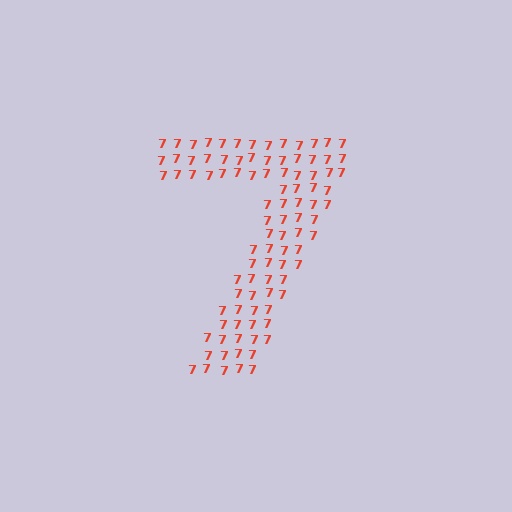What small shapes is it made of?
It is made of small digit 7's.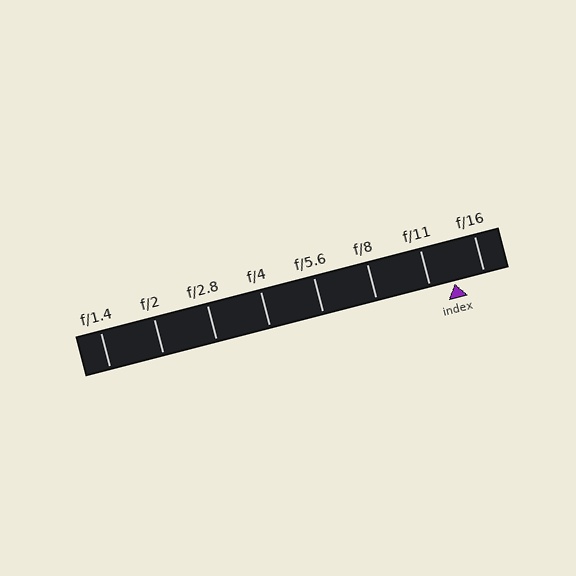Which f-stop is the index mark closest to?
The index mark is closest to f/11.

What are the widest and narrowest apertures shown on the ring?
The widest aperture shown is f/1.4 and the narrowest is f/16.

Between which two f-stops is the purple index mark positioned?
The index mark is between f/11 and f/16.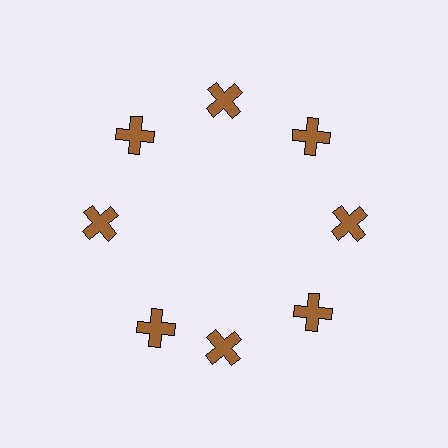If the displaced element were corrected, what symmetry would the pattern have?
It would have 8-fold rotational symmetry — the pattern would map onto itself every 45 degrees.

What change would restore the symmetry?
The symmetry would be restored by rotating it back into even spacing with its neighbors so that all 8 crosses sit at equal angles and equal distance from the center.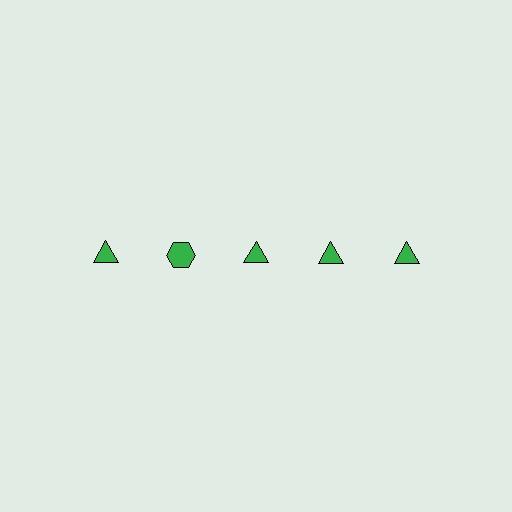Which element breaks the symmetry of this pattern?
The green hexagon in the top row, second from left column breaks the symmetry. All other shapes are green triangles.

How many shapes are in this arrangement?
There are 5 shapes arranged in a grid pattern.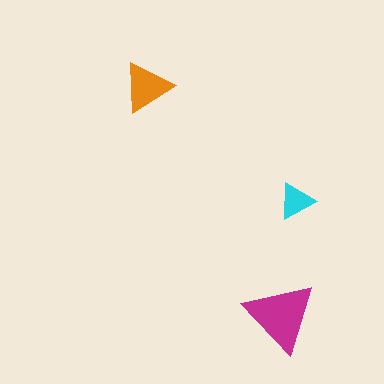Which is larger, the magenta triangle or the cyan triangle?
The magenta one.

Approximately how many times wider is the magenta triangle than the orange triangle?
About 1.5 times wider.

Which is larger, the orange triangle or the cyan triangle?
The orange one.